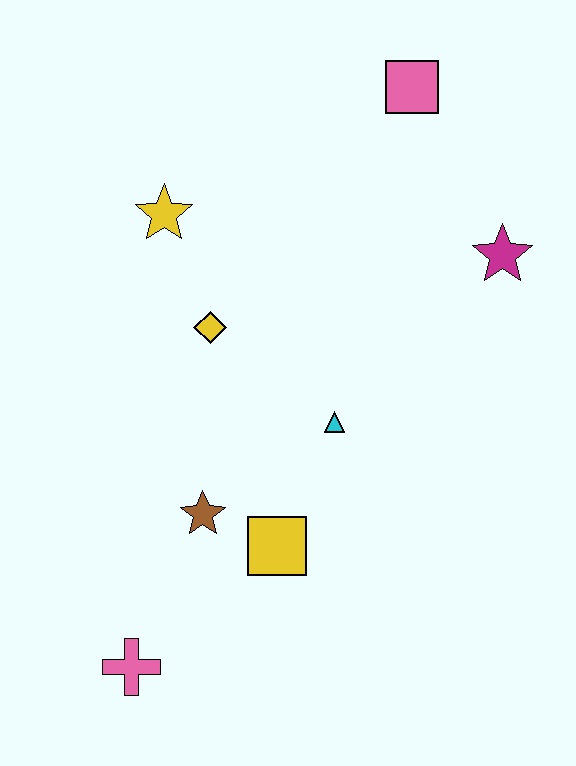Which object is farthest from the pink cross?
The pink square is farthest from the pink cross.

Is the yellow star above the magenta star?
Yes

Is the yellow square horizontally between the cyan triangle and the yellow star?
Yes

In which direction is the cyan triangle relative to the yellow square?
The cyan triangle is above the yellow square.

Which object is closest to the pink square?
The magenta star is closest to the pink square.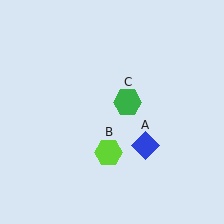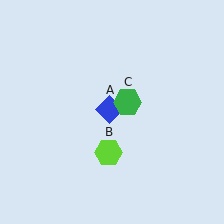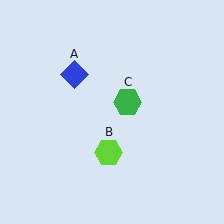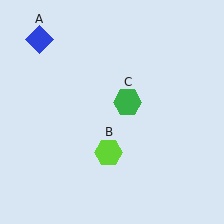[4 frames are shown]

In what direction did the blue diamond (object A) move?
The blue diamond (object A) moved up and to the left.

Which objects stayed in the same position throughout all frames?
Lime hexagon (object B) and green hexagon (object C) remained stationary.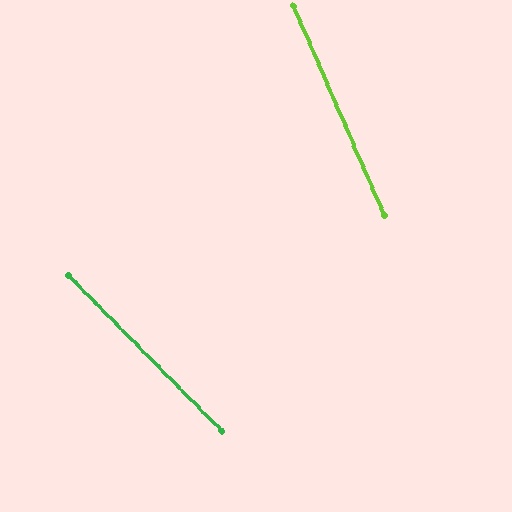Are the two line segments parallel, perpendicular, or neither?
Neither parallel nor perpendicular — they differ by about 21°.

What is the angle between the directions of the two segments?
Approximately 21 degrees.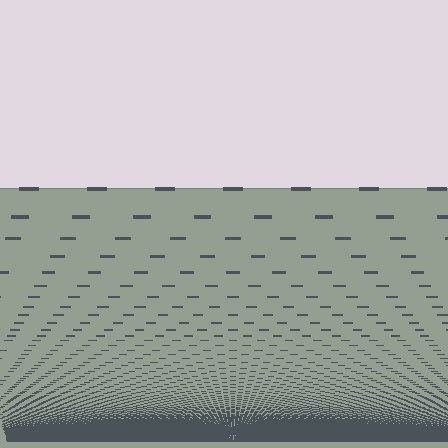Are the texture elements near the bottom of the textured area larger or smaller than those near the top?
Smaller. The gradient is inverted — elements near the bottom are smaller and denser.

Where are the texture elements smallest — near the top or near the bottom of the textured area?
Near the bottom.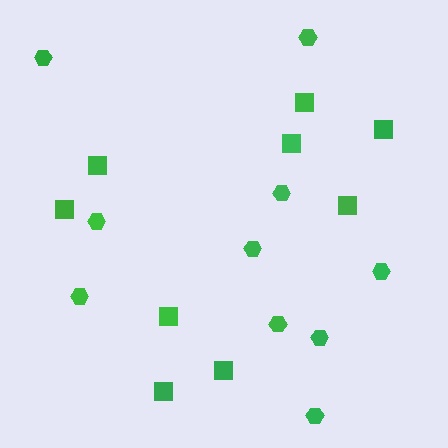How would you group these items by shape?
There are 2 groups: one group of hexagons (10) and one group of squares (9).